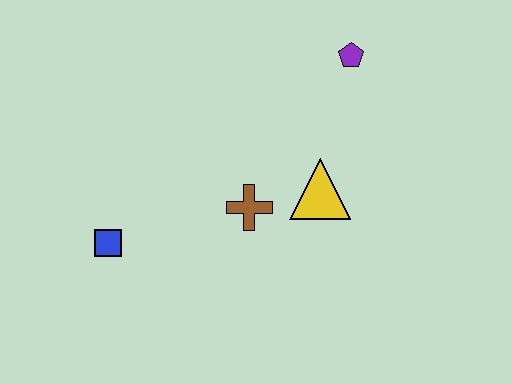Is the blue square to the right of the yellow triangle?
No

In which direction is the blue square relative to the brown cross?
The blue square is to the left of the brown cross.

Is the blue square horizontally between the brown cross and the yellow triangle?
No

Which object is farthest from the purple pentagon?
The blue square is farthest from the purple pentagon.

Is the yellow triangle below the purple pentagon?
Yes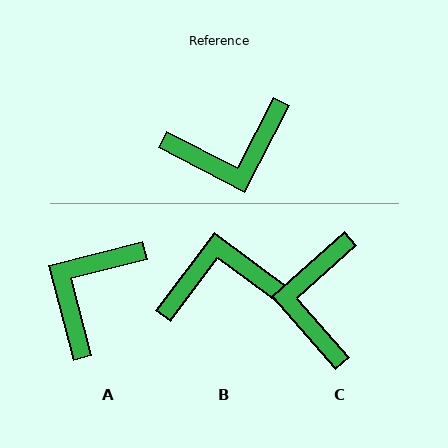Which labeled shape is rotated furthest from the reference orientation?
B, about 170 degrees away.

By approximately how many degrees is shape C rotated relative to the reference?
Approximately 111 degrees clockwise.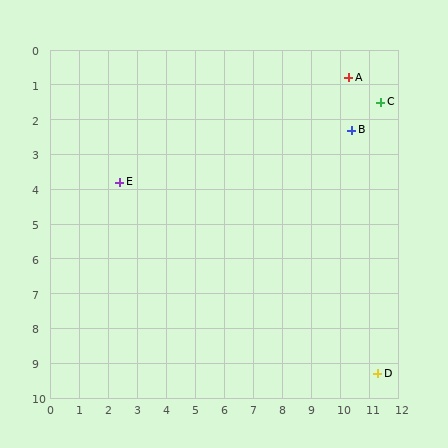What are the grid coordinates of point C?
Point C is at approximately (11.4, 1.5).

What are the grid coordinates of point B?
Point B is at approximately (10.4, 2.3).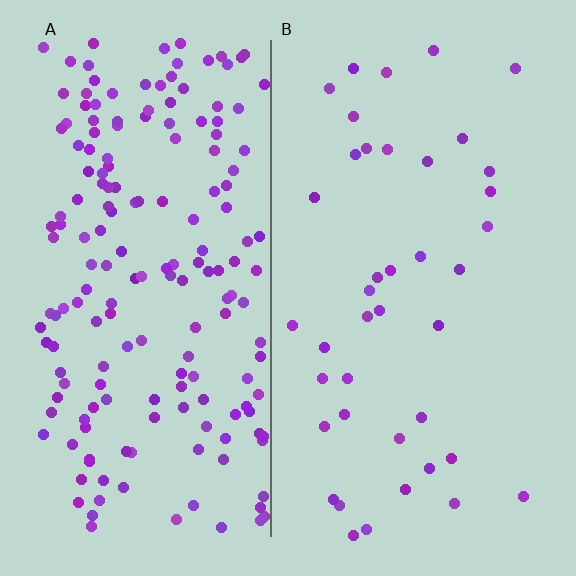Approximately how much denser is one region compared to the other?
Approximately 4.4× — region A over region B.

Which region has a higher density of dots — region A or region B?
A (the left).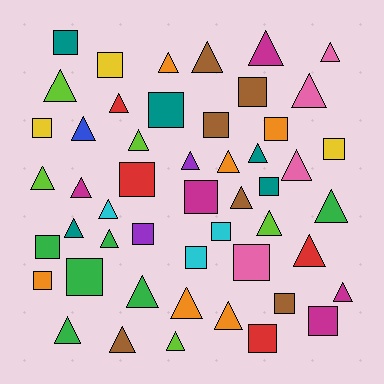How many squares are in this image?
There are 21 squares.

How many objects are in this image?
There are 50 objects.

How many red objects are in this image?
There are 4 red objects.